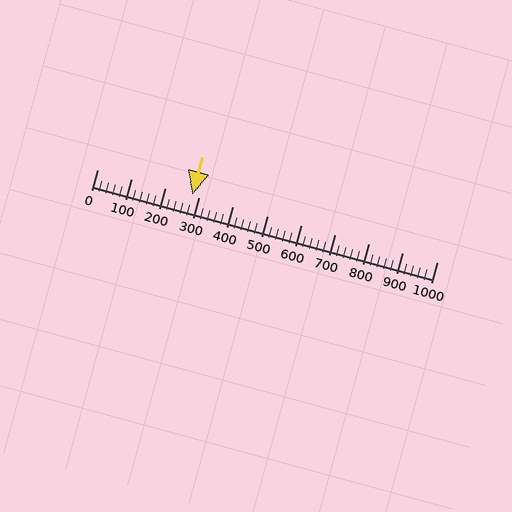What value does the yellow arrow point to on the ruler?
The yellow arrow points to approximately 280.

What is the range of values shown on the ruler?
The ruler shows values from 0 to 1000.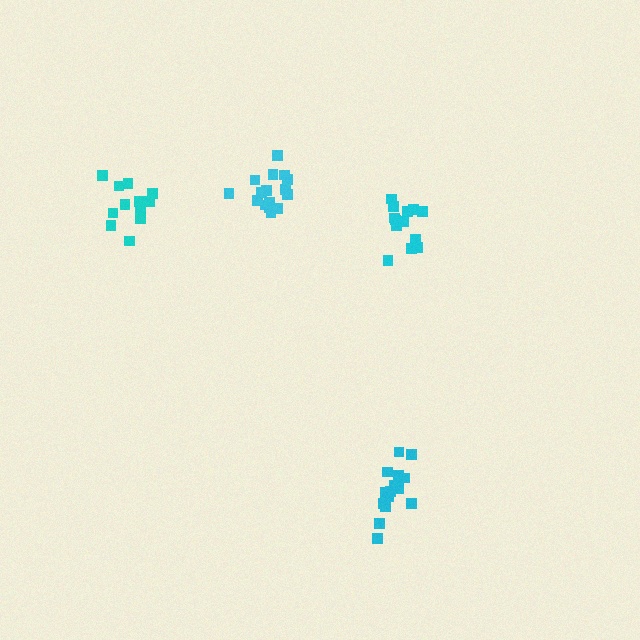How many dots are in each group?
Group 1: 15 dots, Group 2: 14 dots, Group 3: 12 dots, Group 4: 16 dots (57 total).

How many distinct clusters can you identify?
There are 4 distinct clusters.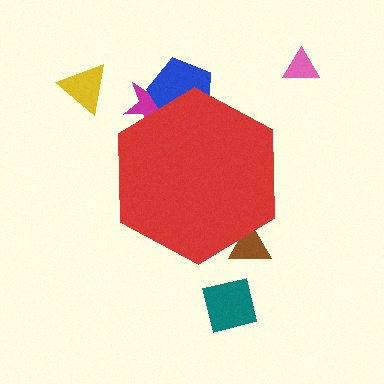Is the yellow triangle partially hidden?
No, the yellow triangle is fully visible.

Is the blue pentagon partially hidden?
Yes, the blue pentagon is partially hidden behind the red hexagon.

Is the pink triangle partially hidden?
No, the pink triangle is fully visible.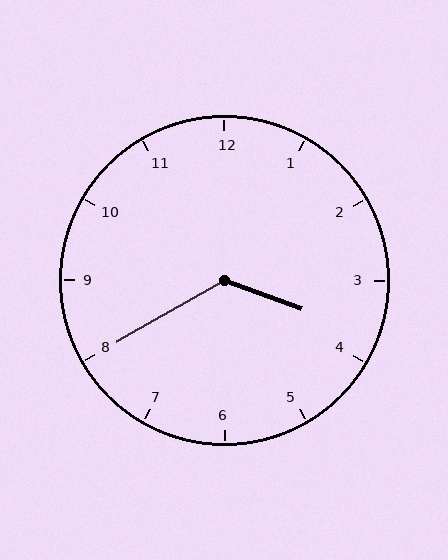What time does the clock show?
3:40.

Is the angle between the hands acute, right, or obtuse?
It is obtuse.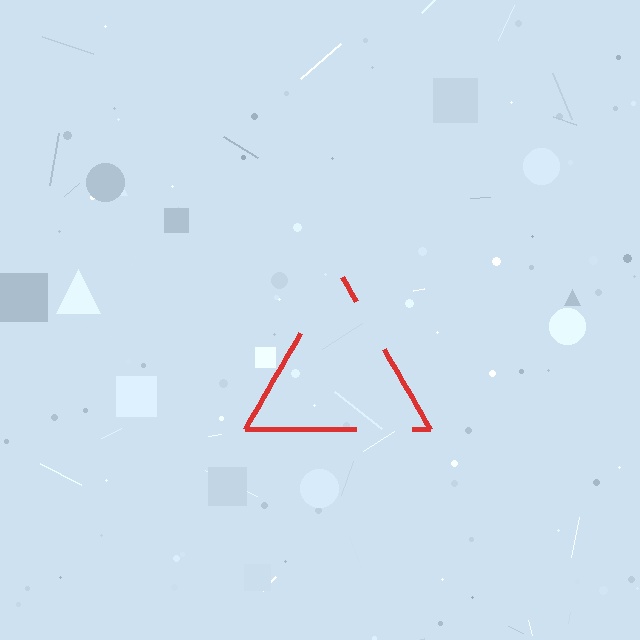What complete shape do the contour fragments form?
The contour fragments form a triangle.